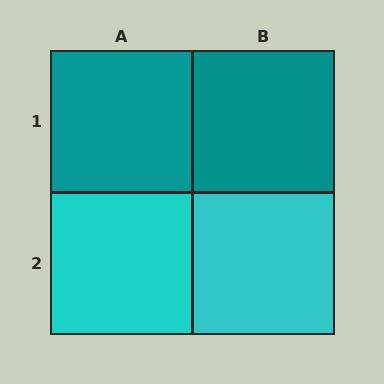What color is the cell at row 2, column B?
Cyan.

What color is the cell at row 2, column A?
Cyan.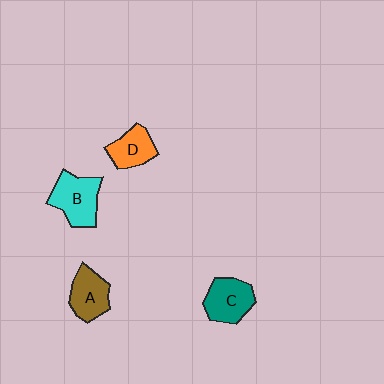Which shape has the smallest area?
Shape D (orange).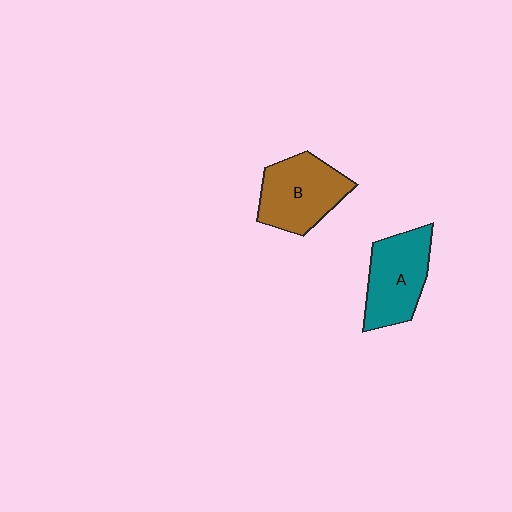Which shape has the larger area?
Shape B (brown).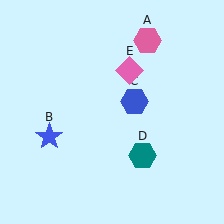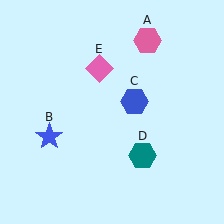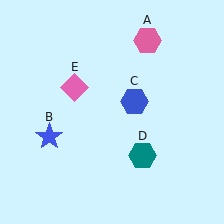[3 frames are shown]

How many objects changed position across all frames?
1 object changed position: pink diamond (object E).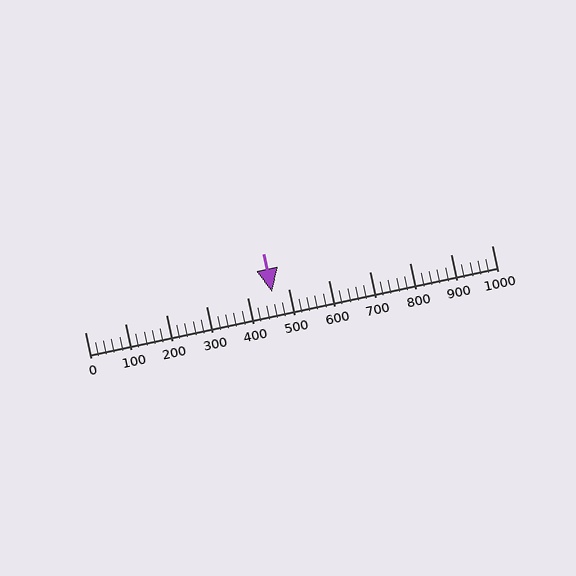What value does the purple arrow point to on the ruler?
The purple arrow points to approximately 460.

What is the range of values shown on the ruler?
The ruler shows values from 0 to 1000.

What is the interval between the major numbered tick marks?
The major tick marks are spaced 100 units apart.